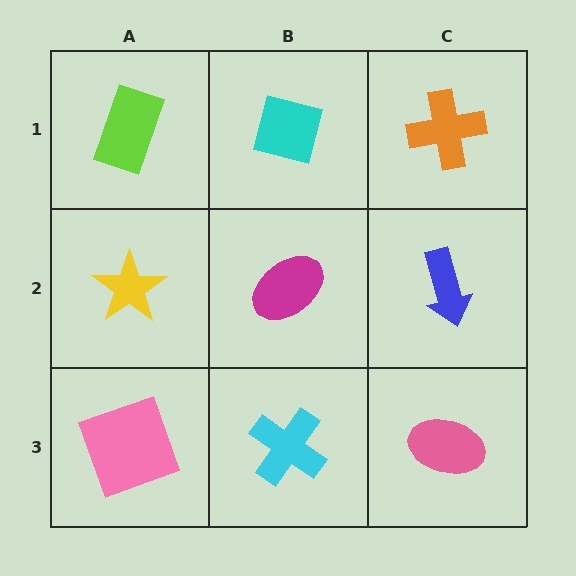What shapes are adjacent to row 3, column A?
A yellow star (row 2, column A), a cyan cross (row 3, column B).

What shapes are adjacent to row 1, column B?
A magenta ellipse (row 2, column B), a lime rectangle (row 1, column A), an orange cross (row 1, column C).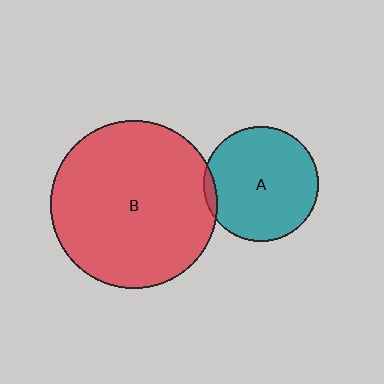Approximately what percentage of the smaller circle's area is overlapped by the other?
Approximately 5%.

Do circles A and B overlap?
Yes.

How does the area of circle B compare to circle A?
Approximately 2.1 times.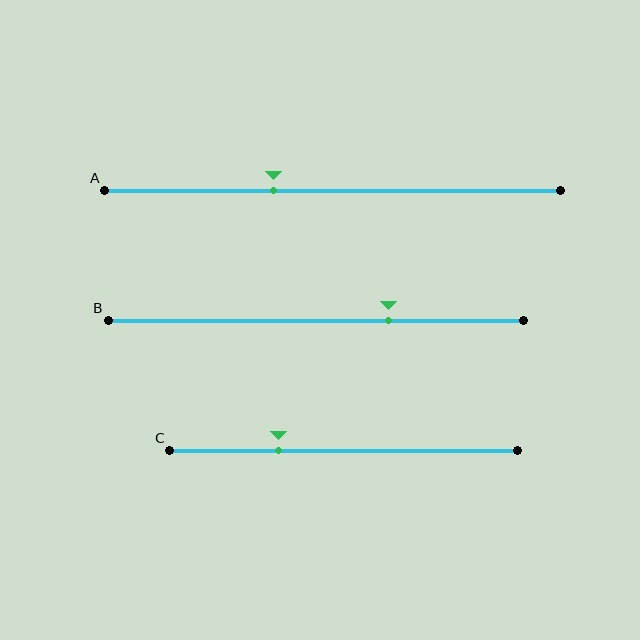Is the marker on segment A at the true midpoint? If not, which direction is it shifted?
No, the marker on segment A is shifted to the left by about 13% of the segment length.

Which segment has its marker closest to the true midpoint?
Segment A has its marker closest to the true midpoint.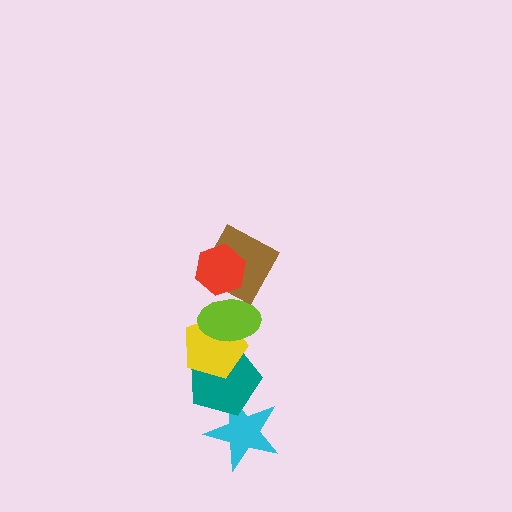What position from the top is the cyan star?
The cyan star is 6th from the top.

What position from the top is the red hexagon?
The red hexagon is 1st from the top.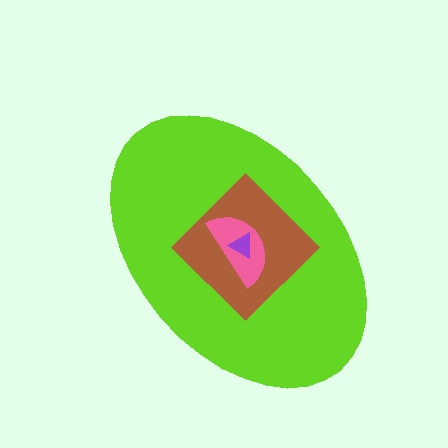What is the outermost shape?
The lime ellipse.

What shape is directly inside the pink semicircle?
The purple triangle.